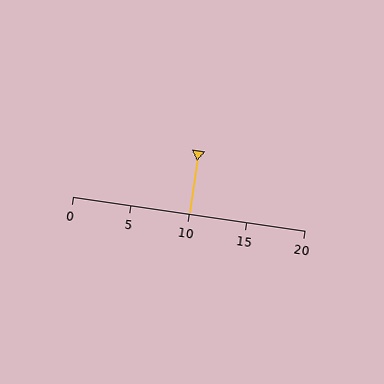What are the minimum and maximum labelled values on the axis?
The axis runs from 0 to 20.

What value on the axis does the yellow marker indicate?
The marker indicates approximately 10.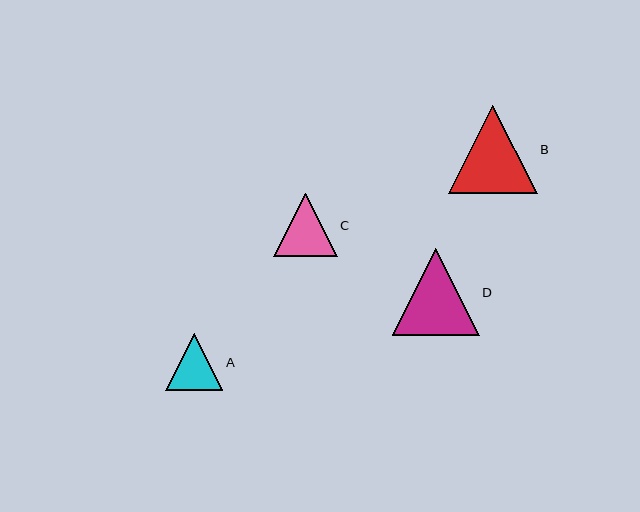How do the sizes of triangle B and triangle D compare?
Triangle B and triangle D are approximately the same size.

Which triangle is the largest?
Triangle B is the largest with a size of approximately 89 pixels.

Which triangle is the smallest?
Triangle A is the smallest with a size of approximately 57 pixels.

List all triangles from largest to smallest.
From largest to smallest: B, D, C, A.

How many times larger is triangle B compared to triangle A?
Triangle B is approximately 1.6 times the size of triangle A.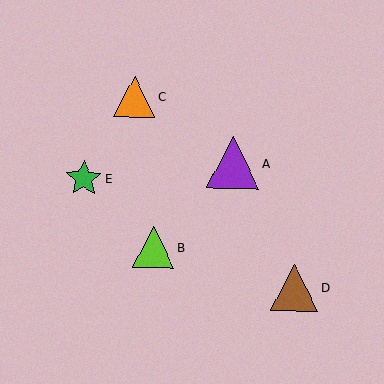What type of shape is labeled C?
Shape C is an orange triangle.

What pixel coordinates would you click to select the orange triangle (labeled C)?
Click at (134, 97) to select the orange triangle C.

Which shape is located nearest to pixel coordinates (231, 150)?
The purple triangle (labeled A) at (233, 163) is nearest to that location.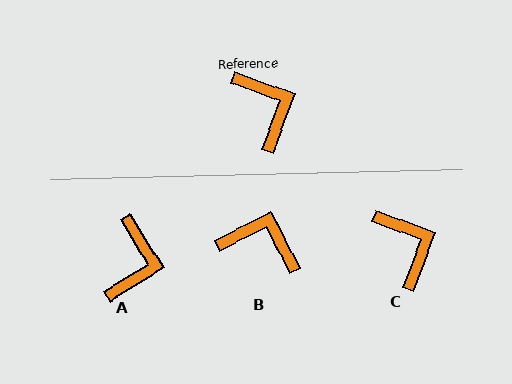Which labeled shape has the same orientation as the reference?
C.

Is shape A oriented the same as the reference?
No, it is off by about 38 degrees.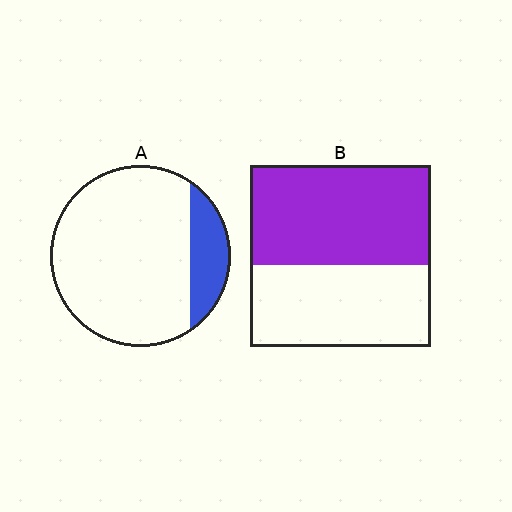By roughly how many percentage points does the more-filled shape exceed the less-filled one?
By roughly 40 percentage points (B over A).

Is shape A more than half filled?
No.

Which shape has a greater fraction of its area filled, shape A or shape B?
Shape B.